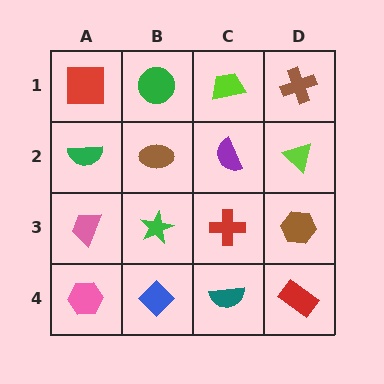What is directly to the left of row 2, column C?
A brown ellipse.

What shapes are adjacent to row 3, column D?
A lime triangle (row 2, column D), a red rectangle (row 4, column D), a red cross (row 3, column C).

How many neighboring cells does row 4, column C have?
3.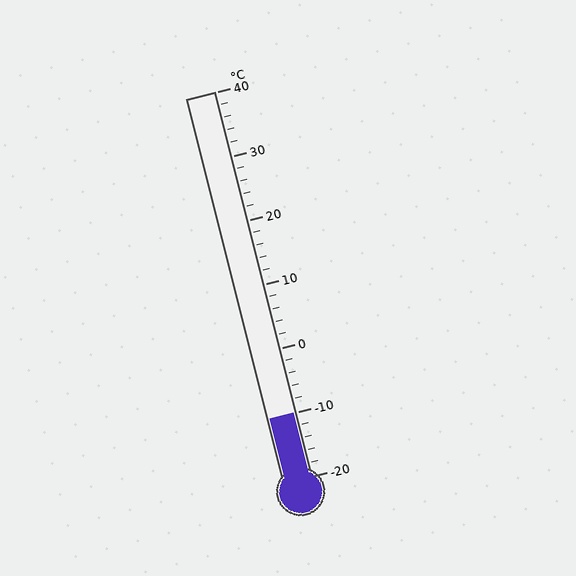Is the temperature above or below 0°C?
The temperature is below 0°C.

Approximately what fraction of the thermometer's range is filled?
The thermometer is filled to approximately 15% of its range.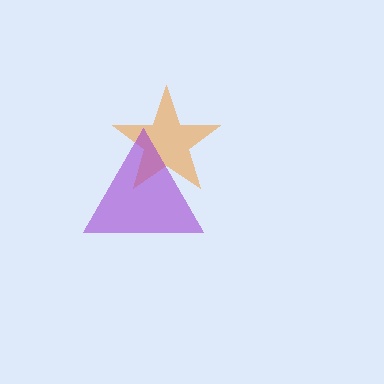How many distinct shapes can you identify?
There are 2 distinct shapes: an orange star, a purple triangle.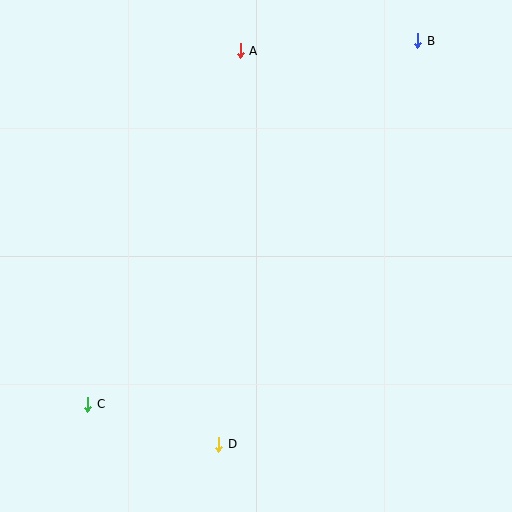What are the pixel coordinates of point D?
Point D is at (219, 444).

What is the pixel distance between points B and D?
The distance between B and D is 450 pixels.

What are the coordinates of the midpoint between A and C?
The midpoint between A and C is at (164, 228).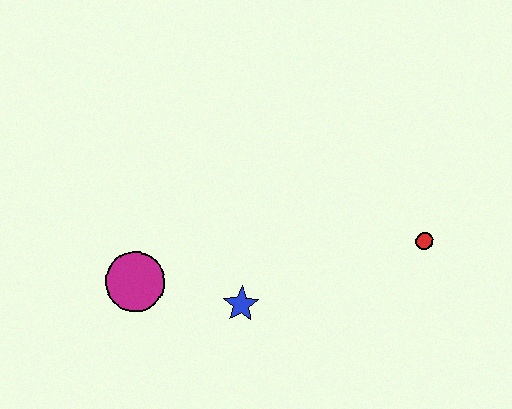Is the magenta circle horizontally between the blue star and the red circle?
No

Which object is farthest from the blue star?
The red circle is farthest from the blue star.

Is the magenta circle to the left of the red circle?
Yes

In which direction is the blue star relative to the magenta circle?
The blue star is to the right of the magenta circle.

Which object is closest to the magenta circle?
The blue star is closest to the magenta circle.